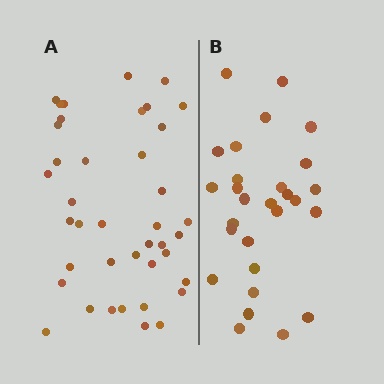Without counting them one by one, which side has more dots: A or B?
Region A (the left region) has more dots.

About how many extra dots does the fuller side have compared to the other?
Region A has roughly 12 or so more dots than region B.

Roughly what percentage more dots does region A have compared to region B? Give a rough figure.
About 45% more.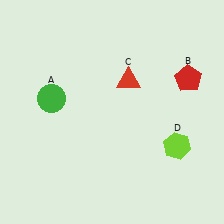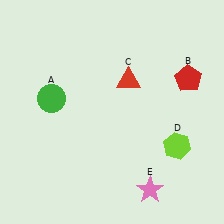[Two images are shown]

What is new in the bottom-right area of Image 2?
A pink star (E) was added in the bottom-right area of Image 2.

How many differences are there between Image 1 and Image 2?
There is 1 difference between the two images.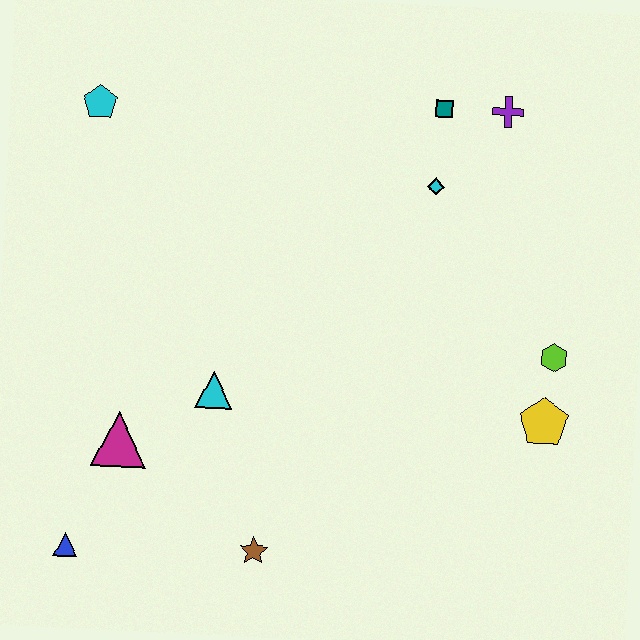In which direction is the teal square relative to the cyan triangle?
The teal square is above the cyan triangle.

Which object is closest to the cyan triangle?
The magenta triangle is closest to the cyan triangle.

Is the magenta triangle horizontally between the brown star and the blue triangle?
Yes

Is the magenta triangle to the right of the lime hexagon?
No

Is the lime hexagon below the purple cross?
Yes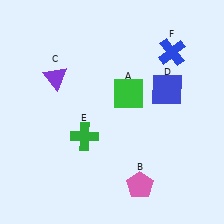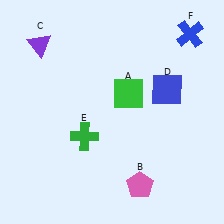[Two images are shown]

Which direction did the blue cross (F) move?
The blue cross (F) moved up.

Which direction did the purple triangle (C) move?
The purple triangle (C) moved up.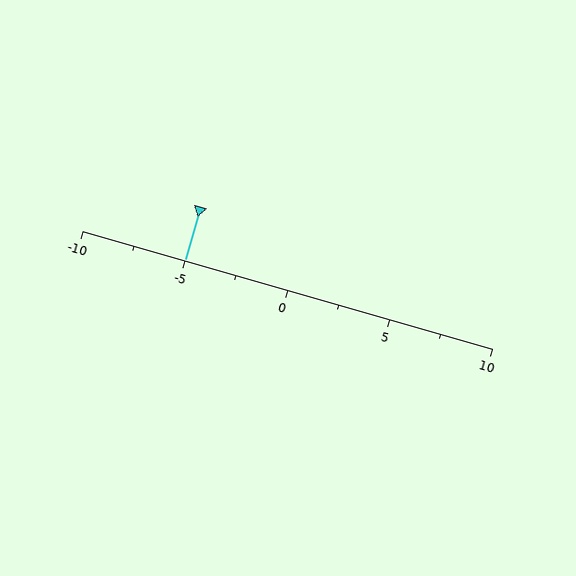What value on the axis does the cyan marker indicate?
The marker indicates approximately -5.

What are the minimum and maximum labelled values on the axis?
The axis runs from -10 to 10.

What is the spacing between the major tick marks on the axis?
The major ticks are spaced 5 apart.